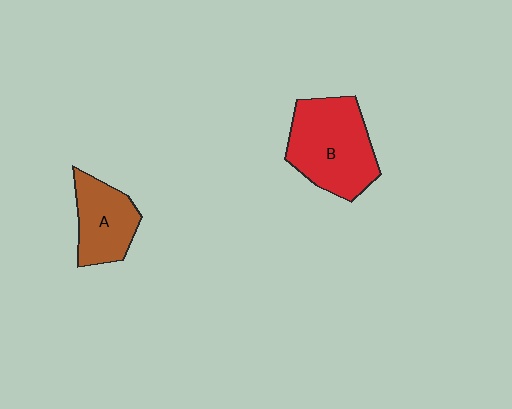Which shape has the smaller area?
Shape A (brown).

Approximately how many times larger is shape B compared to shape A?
Approximately 1.6 times.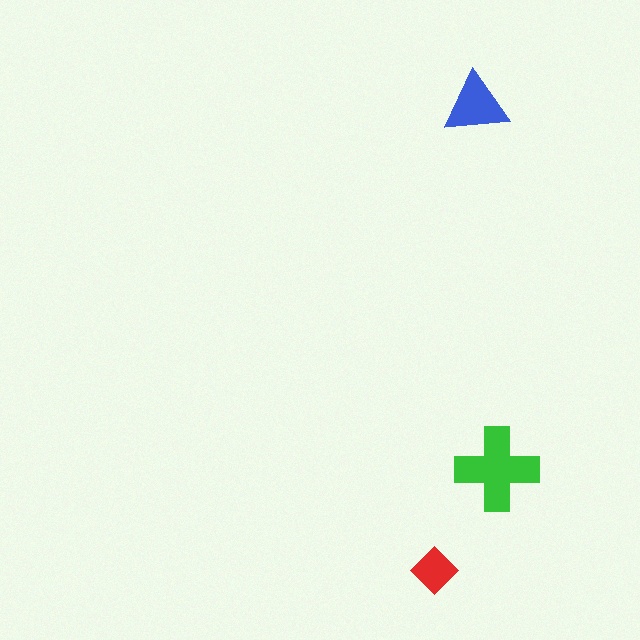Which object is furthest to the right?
The green cross is rightmost.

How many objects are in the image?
There are 3 objects in the image.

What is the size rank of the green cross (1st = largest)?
1st.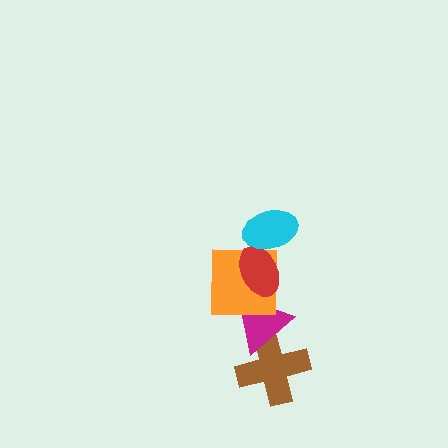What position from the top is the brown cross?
The brown cross is 5th from the top.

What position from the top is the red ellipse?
The red ellipse is 2nd from the top.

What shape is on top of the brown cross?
The magenta triangle is on top of the brown cross.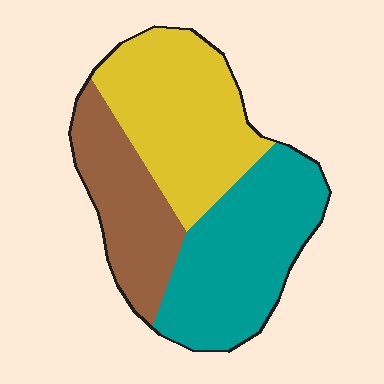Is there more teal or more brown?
Teal.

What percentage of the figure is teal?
Teal takes up between a third and a half of the figure.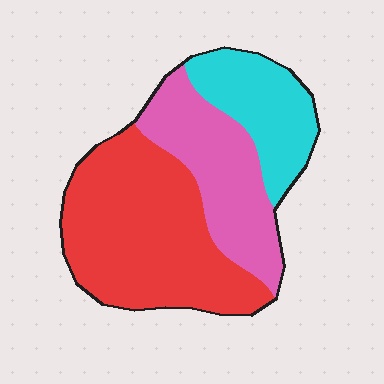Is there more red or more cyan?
Red.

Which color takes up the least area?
Cyan, at roughly 20%.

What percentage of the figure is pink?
Pink covers about 30% of the figure.